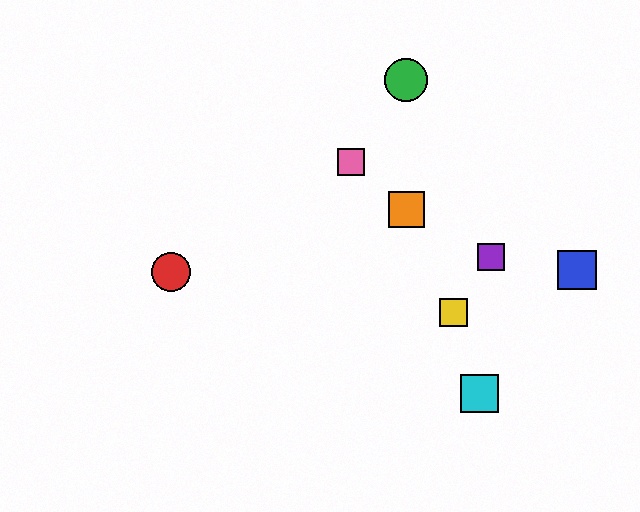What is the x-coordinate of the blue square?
The blue square is at x≈577.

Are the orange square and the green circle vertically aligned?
Yes, both are at x≈406.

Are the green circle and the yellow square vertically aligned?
No, the green circle is at x≈406 and the yellow square is at x≈454.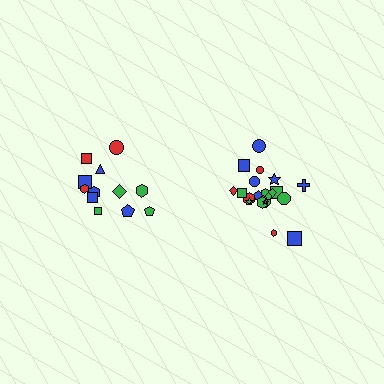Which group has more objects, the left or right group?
The right group.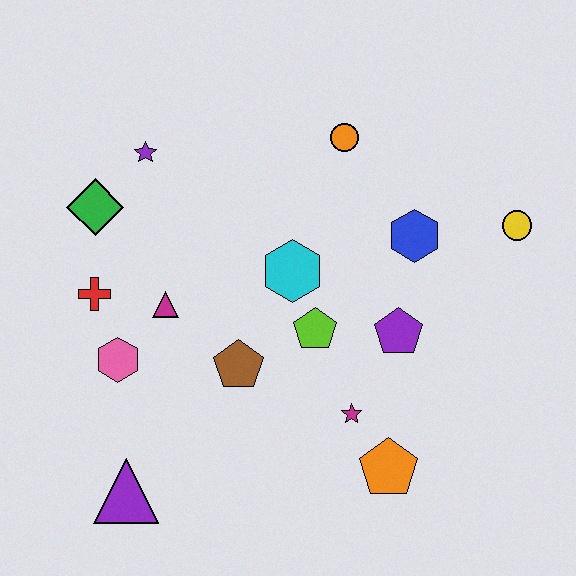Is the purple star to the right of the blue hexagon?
No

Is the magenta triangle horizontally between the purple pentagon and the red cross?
Yes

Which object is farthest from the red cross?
The yellow circle is farthest from the red cross.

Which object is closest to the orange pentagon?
The magenta star is closest to the orange pentagon.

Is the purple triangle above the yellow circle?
No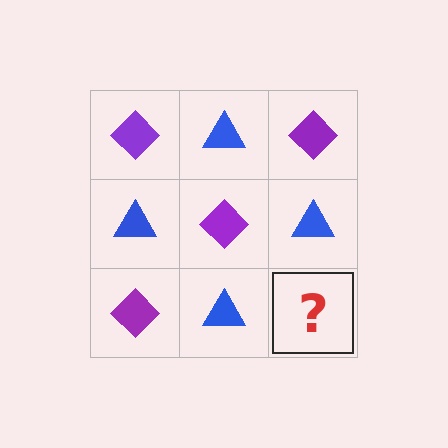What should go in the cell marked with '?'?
The missing cell should contain a purple diamond.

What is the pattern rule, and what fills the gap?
The rule is that it alternates purple diamond and blue triangle in a checkerboard pattern. The gap should be filled with a purple diamond.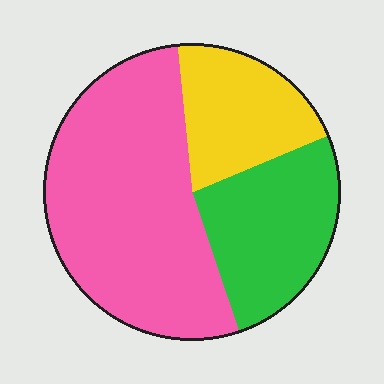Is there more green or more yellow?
Green.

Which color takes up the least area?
Yellow, at roughly 20%.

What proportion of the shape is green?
Green takes up about one quarter (1/4) of the shape.